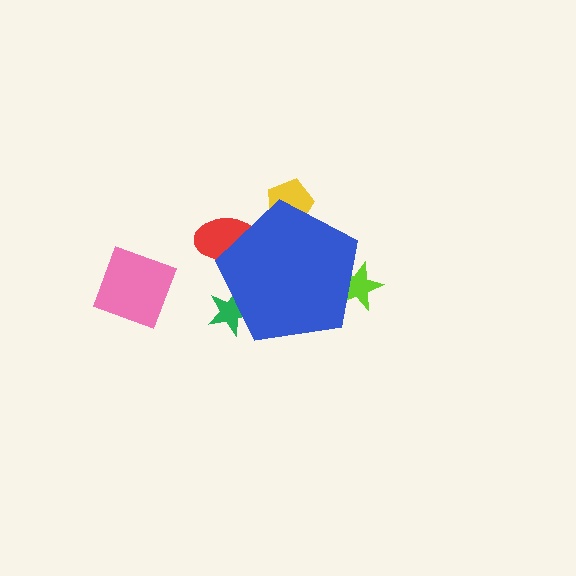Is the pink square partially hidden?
No, the pink square is fully visible.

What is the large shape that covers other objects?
A blue pentagon.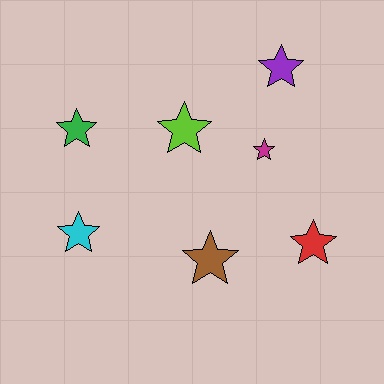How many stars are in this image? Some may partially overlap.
There are 7 stars.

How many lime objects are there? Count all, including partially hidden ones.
There is 1 lime object.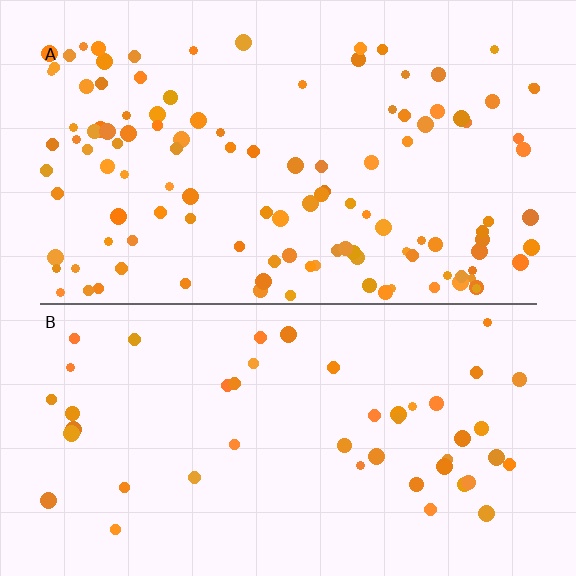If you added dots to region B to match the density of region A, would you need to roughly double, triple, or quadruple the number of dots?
Approximately triple.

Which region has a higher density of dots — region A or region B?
A (the top).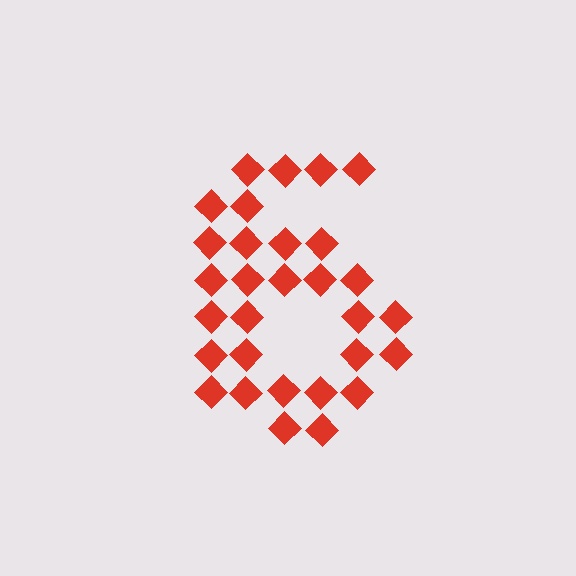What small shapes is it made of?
It is made of small diamonds.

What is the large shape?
The large shape is the digit 6.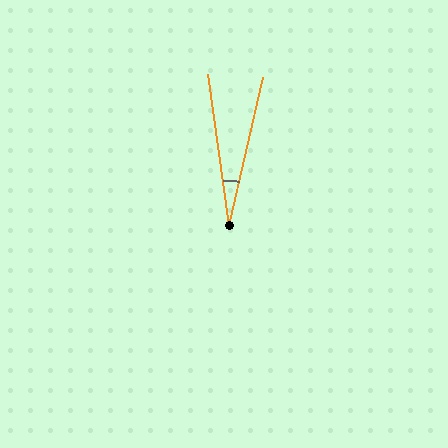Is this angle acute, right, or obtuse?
It is acute.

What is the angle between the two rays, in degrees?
Approximately 21 degrees.